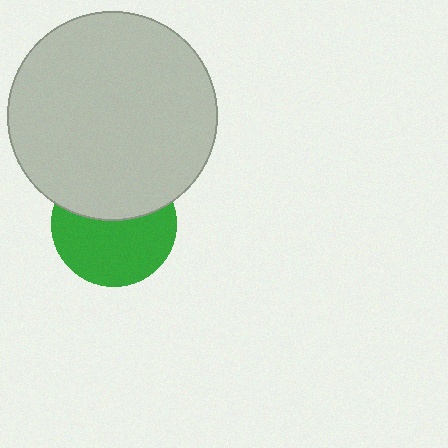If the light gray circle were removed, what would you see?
You would see the complete green circle.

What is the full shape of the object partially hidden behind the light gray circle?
The partially hidden object is a green circle.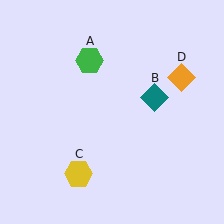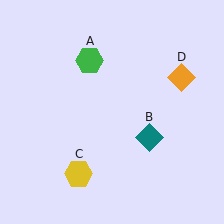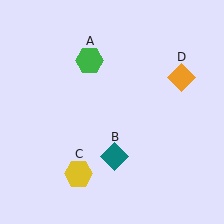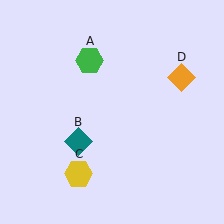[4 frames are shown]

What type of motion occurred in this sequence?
The teal diamond (object B) rotated clockwise around the center of the scene.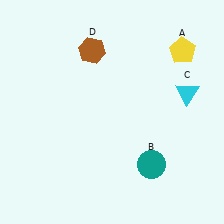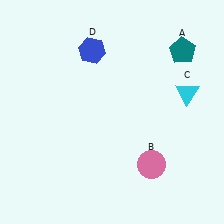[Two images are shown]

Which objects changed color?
A changed from yellow to teal. B changed from teal to pink. D changed from brown to blue.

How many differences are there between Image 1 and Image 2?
There are 3 differences between the two images.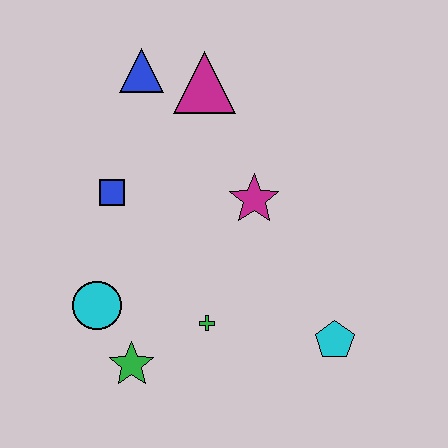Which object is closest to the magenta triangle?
The blue triangle is closest to the magenta triangle.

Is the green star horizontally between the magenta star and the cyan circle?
Yes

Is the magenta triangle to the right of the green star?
Yes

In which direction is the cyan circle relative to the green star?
The cyan circle is above the green star.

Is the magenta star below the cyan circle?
No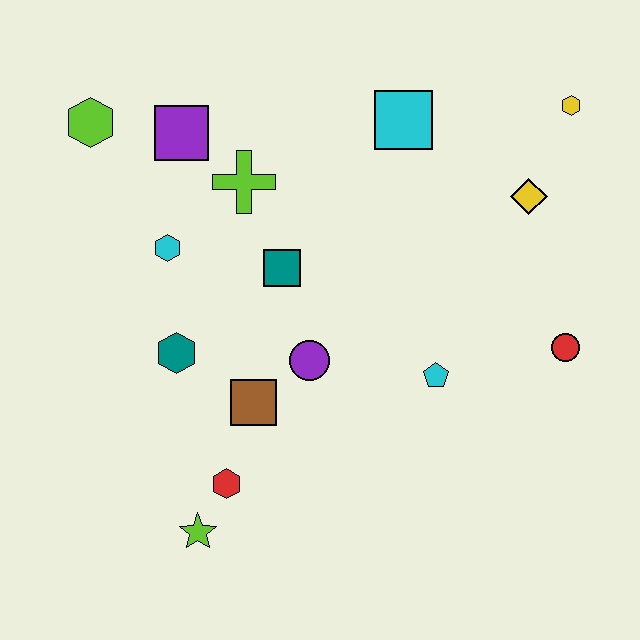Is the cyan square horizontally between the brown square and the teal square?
No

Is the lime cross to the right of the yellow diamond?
No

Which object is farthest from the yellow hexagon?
The lime star is farthest from the yellow hexagon.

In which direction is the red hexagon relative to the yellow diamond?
The red hexagon is to the left of the yellow diamond.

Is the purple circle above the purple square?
No